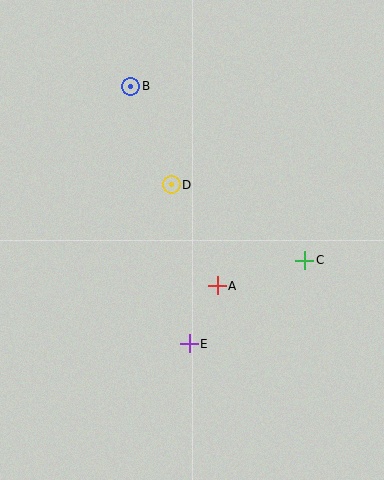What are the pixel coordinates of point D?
Point D is at (171, 185).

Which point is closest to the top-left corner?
Point B is closest to the top-left corner.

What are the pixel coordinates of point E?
Point E is at (189, 344).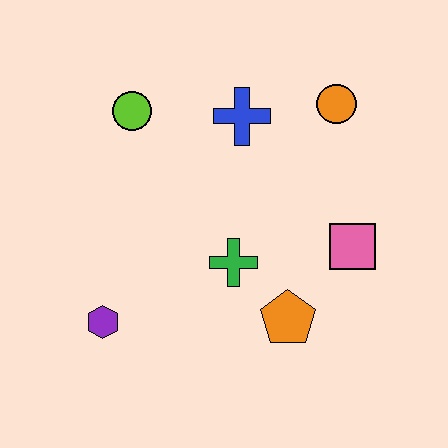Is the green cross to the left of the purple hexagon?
No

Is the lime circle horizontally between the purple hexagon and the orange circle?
Yes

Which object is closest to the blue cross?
The orange circle is closest to the blue cross.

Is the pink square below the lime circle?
Yes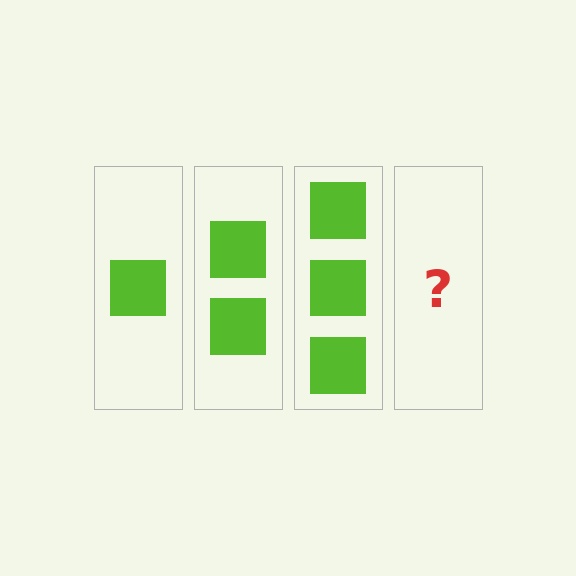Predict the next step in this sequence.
The next step is 4 squares.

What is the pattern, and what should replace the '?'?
The pattern is that each step adds one more square. The '?' should be 4 squares.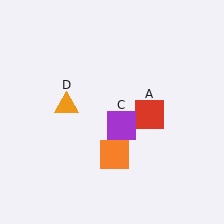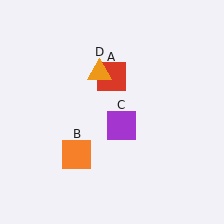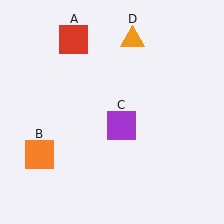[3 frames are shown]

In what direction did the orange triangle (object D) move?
The orange triangle (object D) moved up and to the right.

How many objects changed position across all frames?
3 objects changed position: red square (object A), orange square (object B), orange triangle (object D).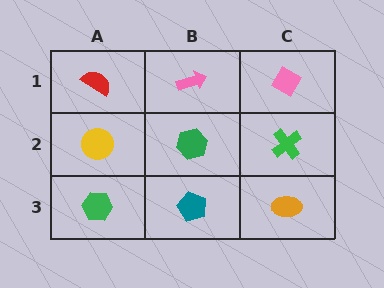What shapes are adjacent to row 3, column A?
A yellow circle (row 2, column A), a teal pentagon (row 3, column B).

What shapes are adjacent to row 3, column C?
A green cross (row 2, column C), a teal pentagon (row 3, column B).